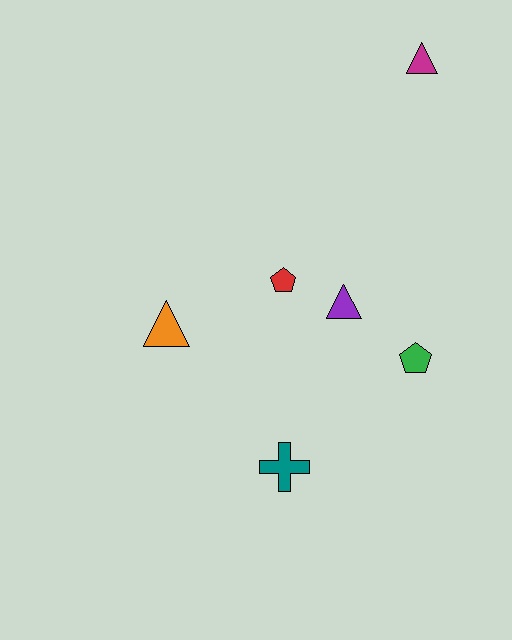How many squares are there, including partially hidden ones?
There are no squares.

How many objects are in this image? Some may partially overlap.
There are 6 objects.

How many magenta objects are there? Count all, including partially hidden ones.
There is 1 magenta object.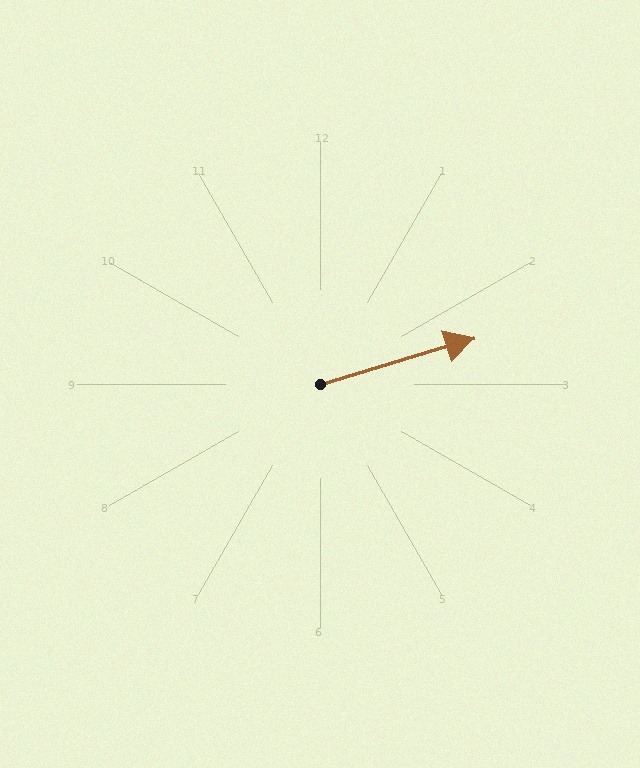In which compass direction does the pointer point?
East.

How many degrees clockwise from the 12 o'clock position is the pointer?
Approximately 73 degrees.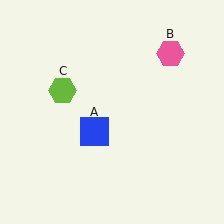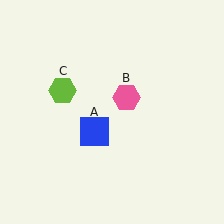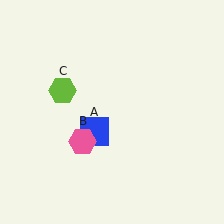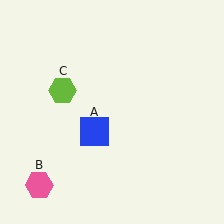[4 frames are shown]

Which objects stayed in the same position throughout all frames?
Blue square (object A) and lime hexagon (object C) remained stationary.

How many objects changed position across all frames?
1 object changed position: pink hexagon (object B).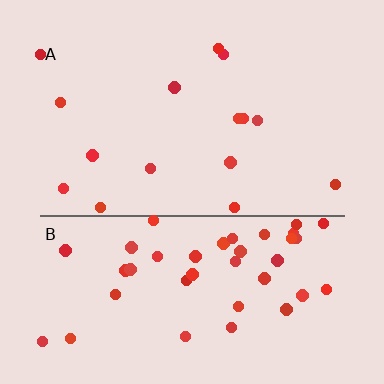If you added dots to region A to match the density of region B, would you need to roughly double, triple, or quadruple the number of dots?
Approximately triple.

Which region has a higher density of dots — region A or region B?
B (the bottom).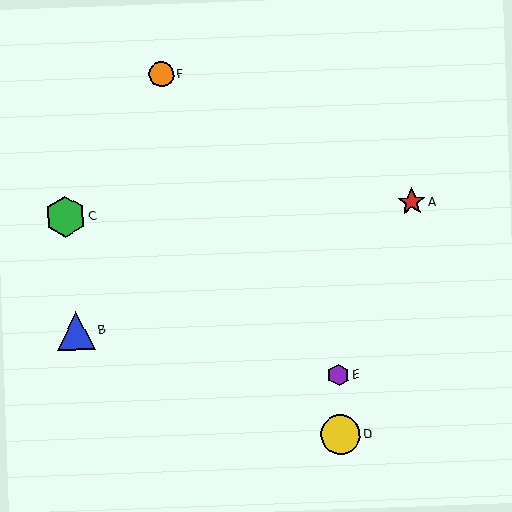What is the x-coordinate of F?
Object F is at x≈161.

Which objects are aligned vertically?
Objects D, E are aligned vertically.